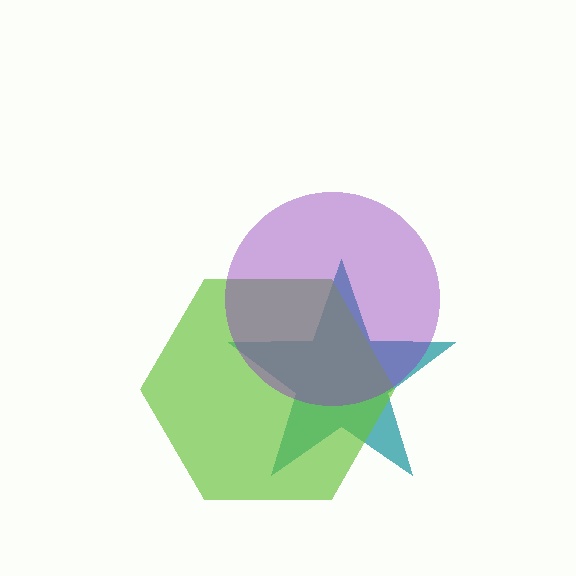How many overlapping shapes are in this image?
There are 3 overlapping shapes in the image.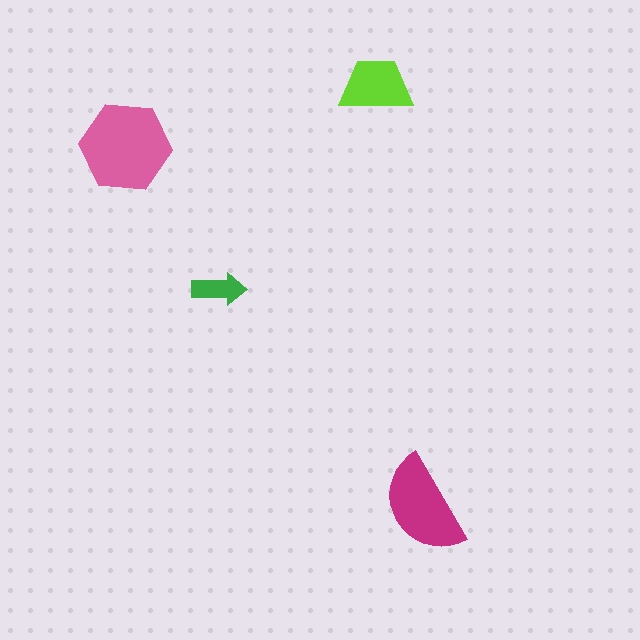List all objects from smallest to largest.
The green arrow, the lime trapezoid, the magenta semicircle, the pink hexagon.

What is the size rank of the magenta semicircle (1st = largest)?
2nd.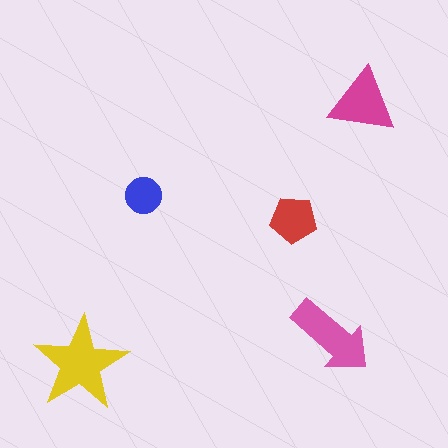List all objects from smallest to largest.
The blue circle, the red pentagon, the magenta triangle, the pink arrow, the yellow star.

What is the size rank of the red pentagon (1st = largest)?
4th.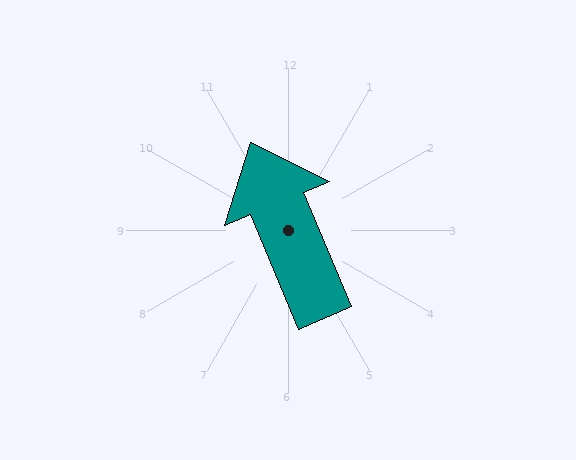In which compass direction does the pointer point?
Northwest.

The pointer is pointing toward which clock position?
Roughly 11 o'clock.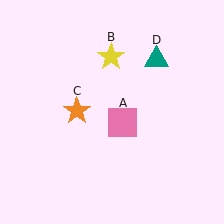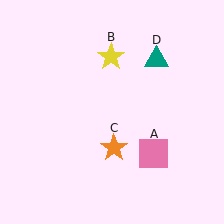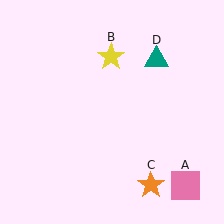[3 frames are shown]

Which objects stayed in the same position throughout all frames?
Yellow star (object B) and teal triangle (object D) remained stationary.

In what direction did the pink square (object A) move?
The pink square (object A) moved down and to the right.